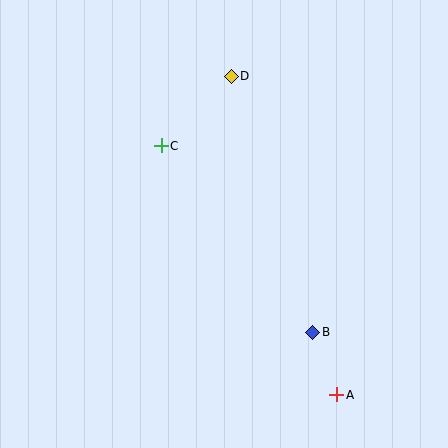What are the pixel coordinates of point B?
Point B is at (313, 332).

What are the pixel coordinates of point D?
Point D is at (231, 76).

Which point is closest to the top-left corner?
Point C is closest to the top-left corner.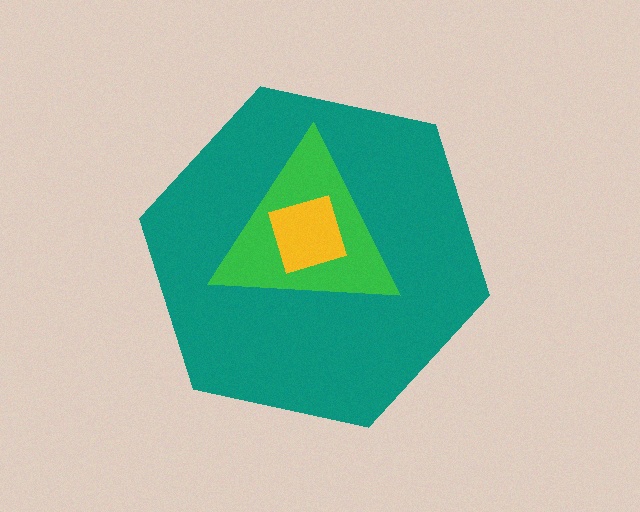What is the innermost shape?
The yellow square.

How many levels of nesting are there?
3.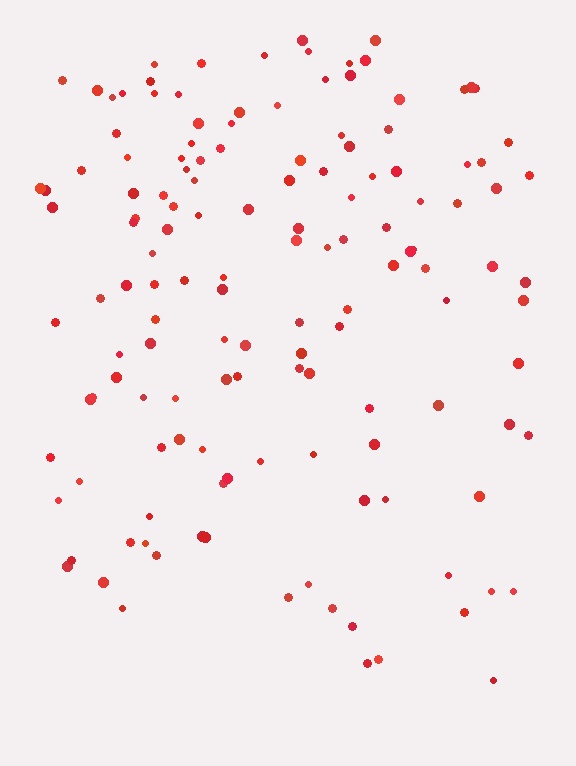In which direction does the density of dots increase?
From bottom to top, with the top side densest.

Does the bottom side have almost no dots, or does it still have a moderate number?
Still a moderate number, just noticeably fewer than the top.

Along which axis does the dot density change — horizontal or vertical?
Vertical.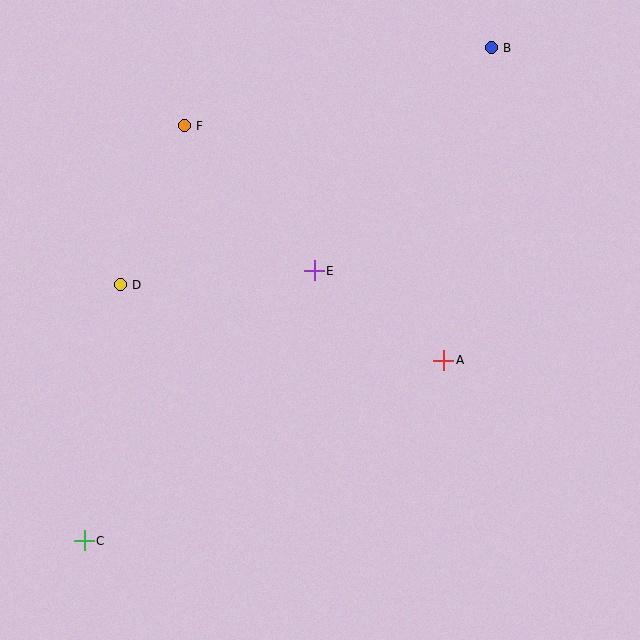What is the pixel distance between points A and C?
The distance between A and C is 402 pixels.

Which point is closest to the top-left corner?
Point F is closest to the top-left corner.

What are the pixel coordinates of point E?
Point E is at (314, 271).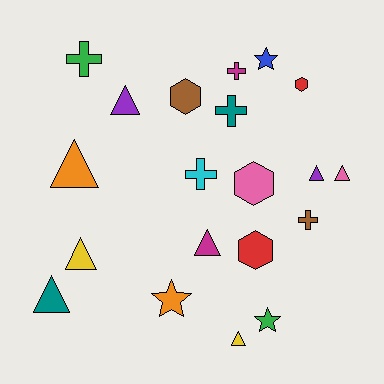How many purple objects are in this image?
There are 2 purple objects.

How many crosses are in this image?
There are 5 crosses.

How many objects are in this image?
There are 20 objects.